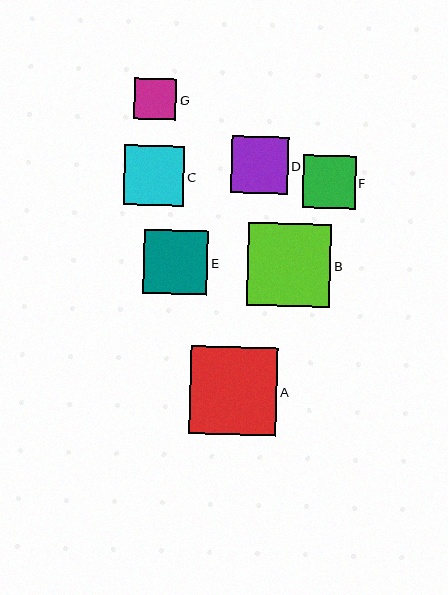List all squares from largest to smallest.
From largest to smallest: A, B, E, C, D, F, G.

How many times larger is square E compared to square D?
Square E is approximately 1.1 times the size of square D.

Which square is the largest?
Square A is the largest with a size of approximately 87 pixels.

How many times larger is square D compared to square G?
Square D is approximately 1.4 times the size of square G.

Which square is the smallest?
Square G is the smallest with a size of approximately 42 pixels.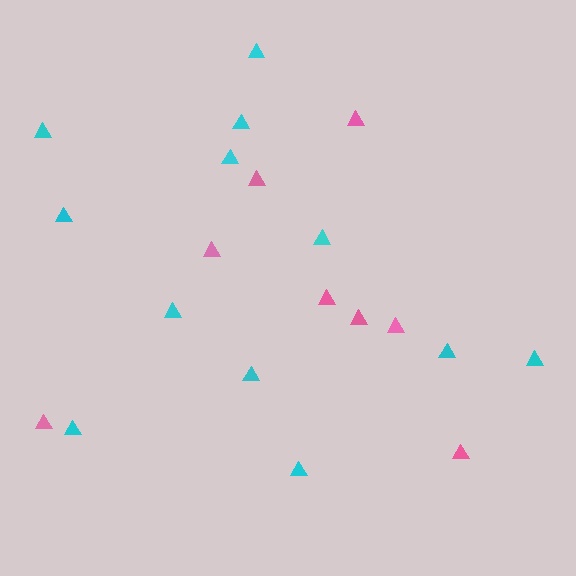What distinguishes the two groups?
There are 2 groups: one group of pink triangles (8) and one group of cyan triangles (12).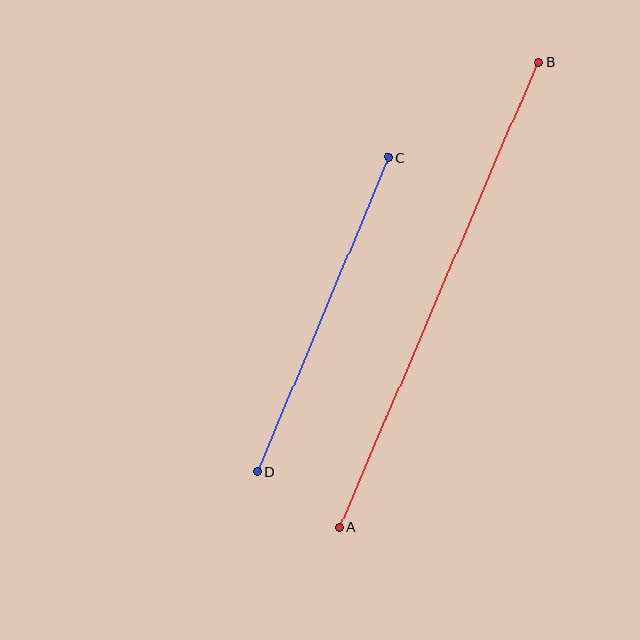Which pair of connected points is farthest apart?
Points A and B are farthest apart.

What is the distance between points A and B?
The distance is approximately 507 pixels.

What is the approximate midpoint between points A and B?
The midpoint is at approximately (439, 295) pixels.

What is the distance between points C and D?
The distance is approximately 341 pixels.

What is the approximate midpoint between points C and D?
The midpoint is at approximately (323, 314) pixels.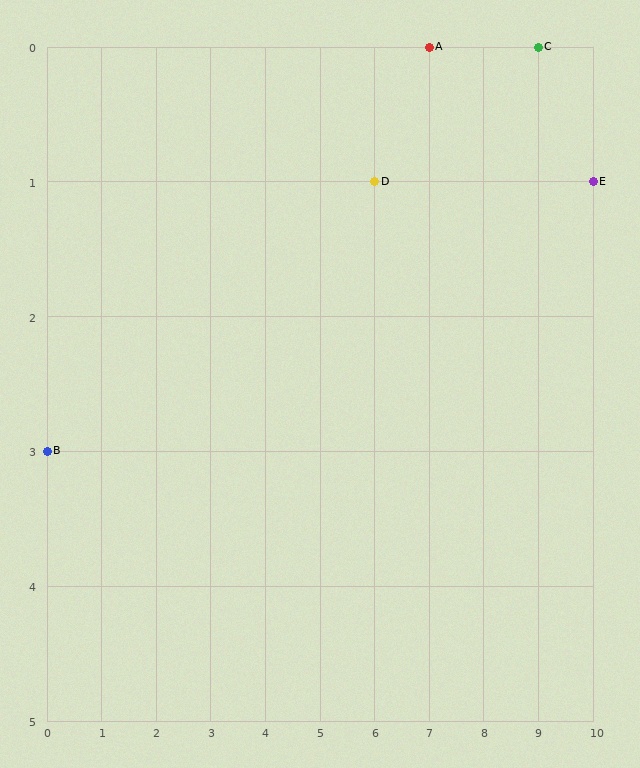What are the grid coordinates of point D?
Point D is at grid coordinates (6, 1).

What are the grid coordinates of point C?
Point C is at grid coordinates (9, 0).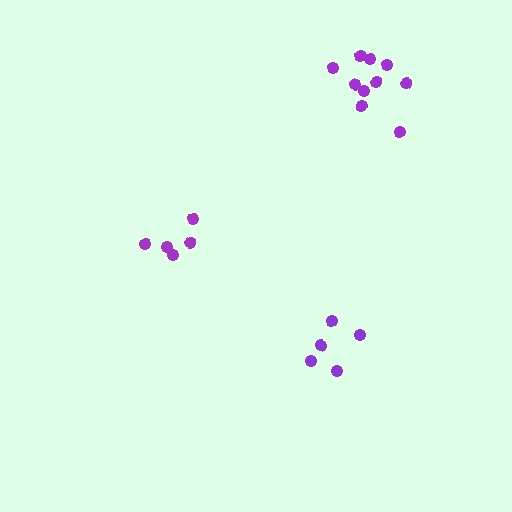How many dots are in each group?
Group 1: 5 dots, Group 2: 5 dots, Group 3: 10 dots (20 total).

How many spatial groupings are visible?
There are 3 spatial groupings.